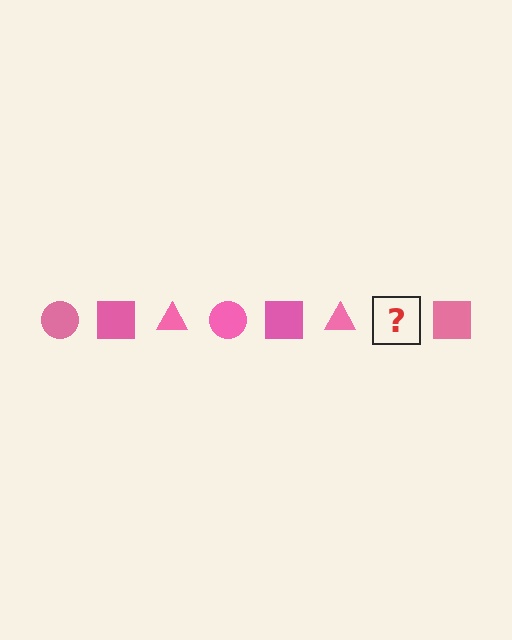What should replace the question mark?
The question mark should be replaced with a pink circle.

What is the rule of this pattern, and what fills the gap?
The rule is that the pattern cycles through circle, square, triangle shapes in pink. The gap should be filled with a pink circle.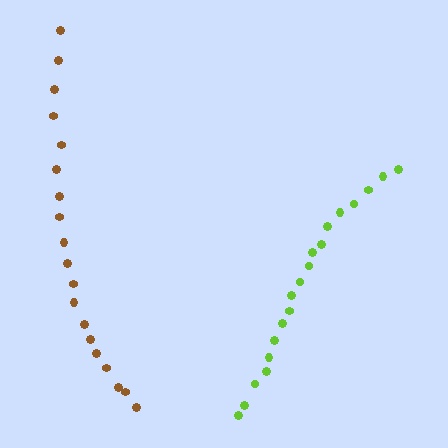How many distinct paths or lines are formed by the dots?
There are 2 distinct paths.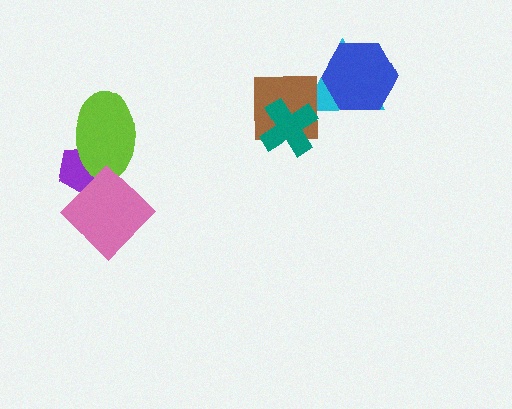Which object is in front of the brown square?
The teal cross is in front of the brown square.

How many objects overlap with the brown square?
2 objects overlap with the brown square.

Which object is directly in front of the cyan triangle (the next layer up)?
The blue hexagon is directly in front of the cyan triangle.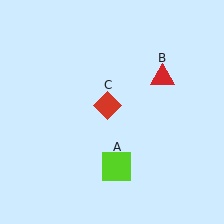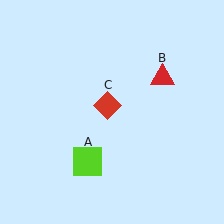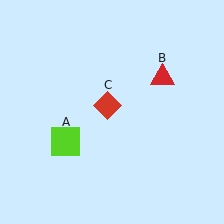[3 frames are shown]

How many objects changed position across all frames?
1 object changed position: lime square (object A).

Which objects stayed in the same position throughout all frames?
Red triangle (object B) and red diamond (object C) remained stationary.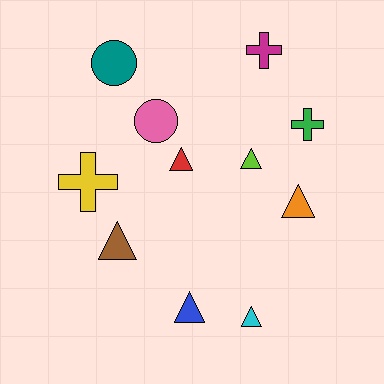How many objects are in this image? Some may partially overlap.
There are 11 objects.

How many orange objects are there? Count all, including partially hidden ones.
There is 1 orange object.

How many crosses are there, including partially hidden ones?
There are 3 crosses.